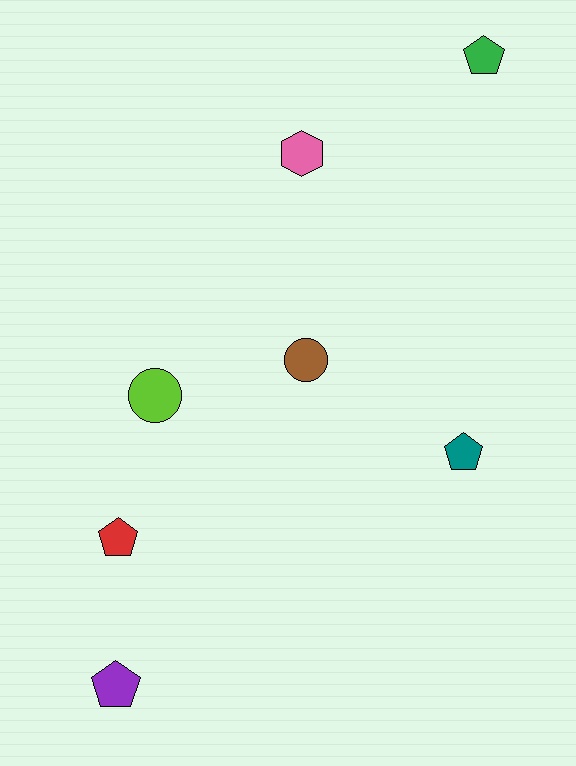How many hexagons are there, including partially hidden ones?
There is 1 hexagon.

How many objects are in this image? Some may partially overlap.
There are 7 objects.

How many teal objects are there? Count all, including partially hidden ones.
There is 1 teal object.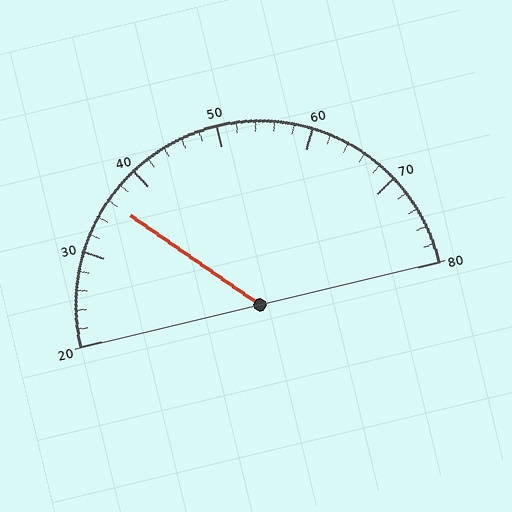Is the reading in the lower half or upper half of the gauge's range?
The reading is in the lower half of the range (20 to 80).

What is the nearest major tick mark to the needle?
The nearest major tick mark is 40.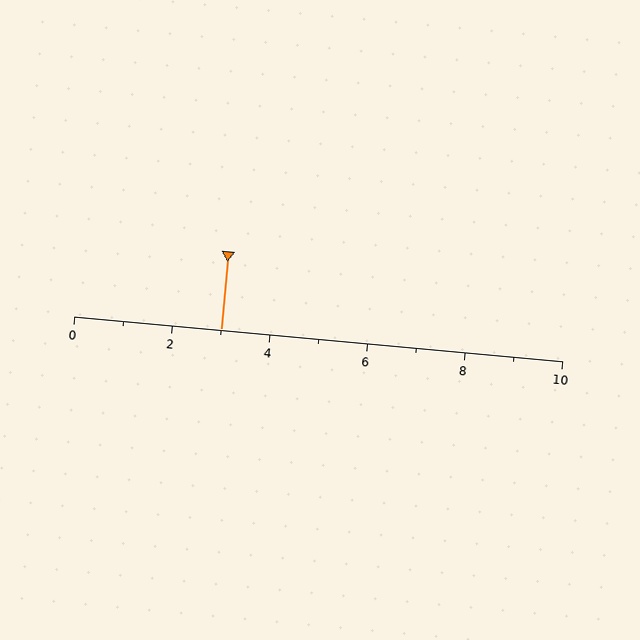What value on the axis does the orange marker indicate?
The marker indicates approximately 3.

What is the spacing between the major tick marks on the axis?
The major ticks are spaced 2 apart.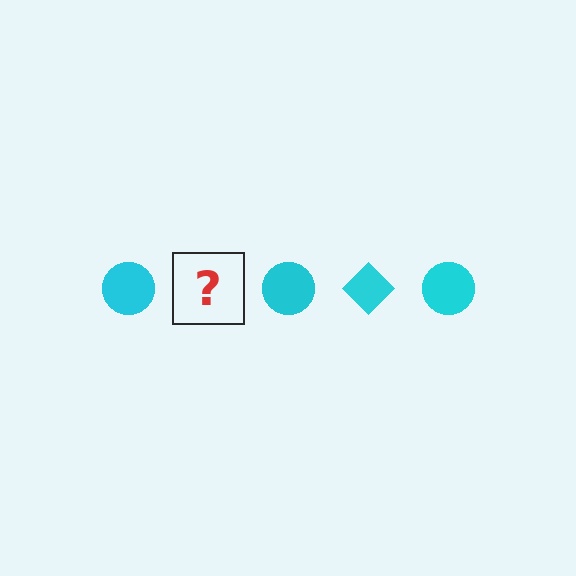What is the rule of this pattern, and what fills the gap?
The rule is that the pattern cycles through circle, diamond shapes in cyan. The gap should be filled with a cyan diamond.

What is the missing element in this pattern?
The missing element is a cyan diamond.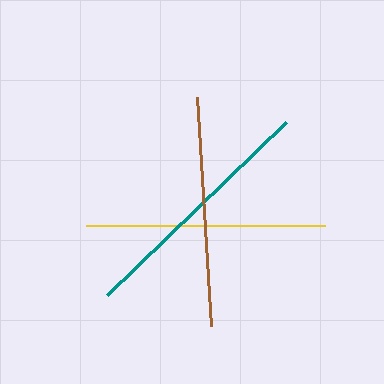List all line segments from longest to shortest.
From longest to shortest: teal, yellow, brown.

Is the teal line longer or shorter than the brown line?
The teal line is longer than the brown line.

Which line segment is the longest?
The teal line is the longest at approximately 248 pixels.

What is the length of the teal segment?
The teal segment is approximately 248 pixels long.